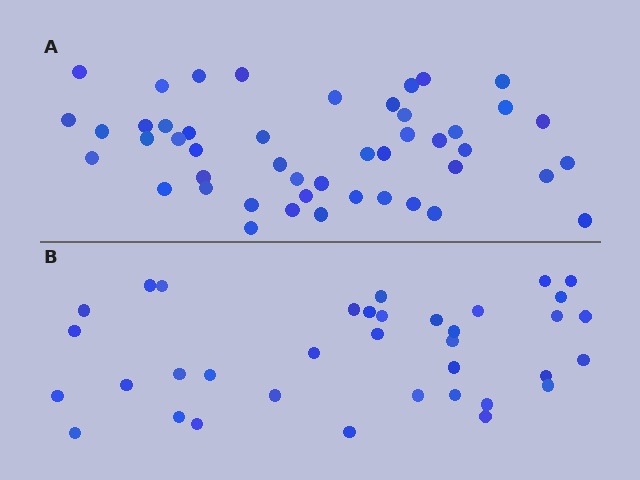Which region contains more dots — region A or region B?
Region A (the top region) has more dots.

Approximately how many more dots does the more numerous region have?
Region A has roughly 12 or so more dots than region B.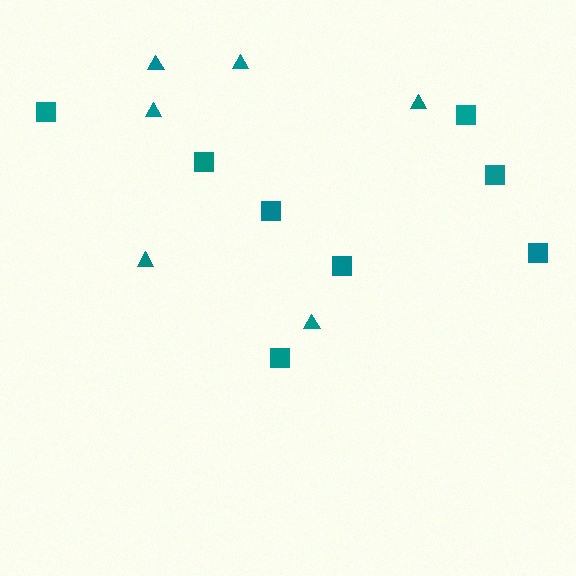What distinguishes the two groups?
There are 2 groups: one group of triangles (6) and one group of squares (8).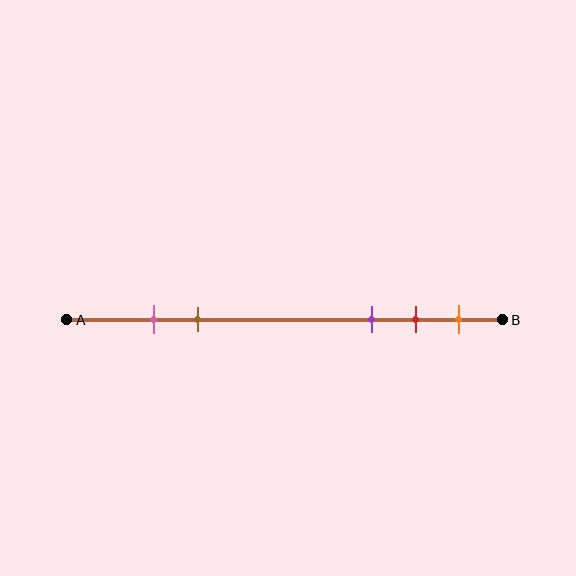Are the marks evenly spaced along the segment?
No, the marks are not evenly spaced.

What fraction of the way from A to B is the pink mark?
The pink mark is approximately 20% (0.2) of the way from A to B.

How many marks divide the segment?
There are 5 marks dividing the segment.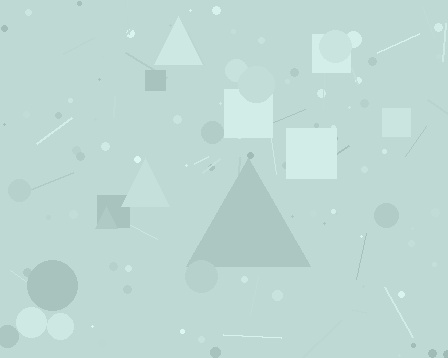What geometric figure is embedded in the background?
A triangle is embedded in the background.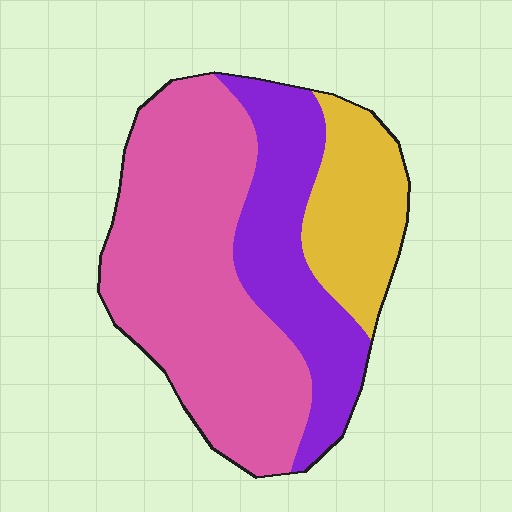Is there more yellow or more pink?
Pink.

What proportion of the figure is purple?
Purple covers about 25% of the figure.